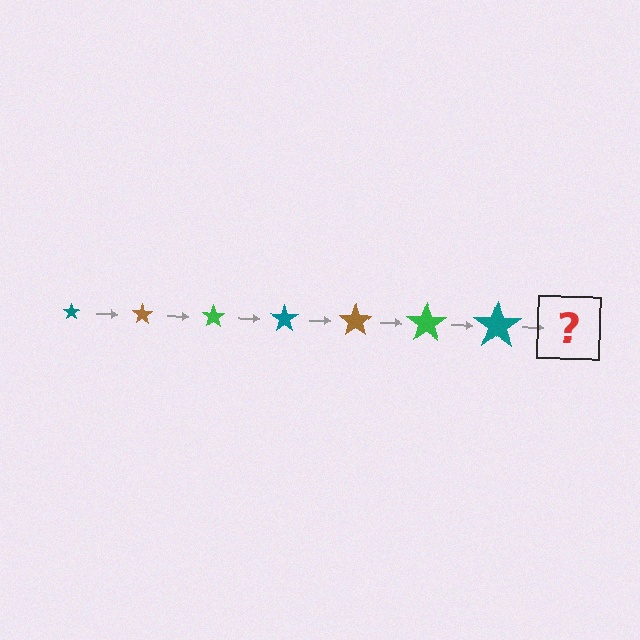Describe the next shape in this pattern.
It should be a brown star, larger than the previous one.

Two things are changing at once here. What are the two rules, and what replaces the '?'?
The two rules are that the star grows larger each step and the color cycles through teal, brown, and green. The '?' should be a brown star, larger than the previous one.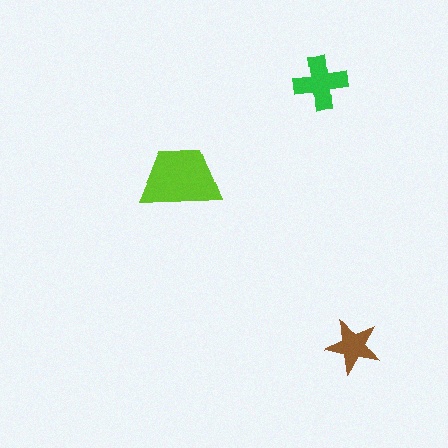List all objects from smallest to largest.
The brown star, the green cross, the lime trapezoid.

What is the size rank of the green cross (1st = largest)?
2nd.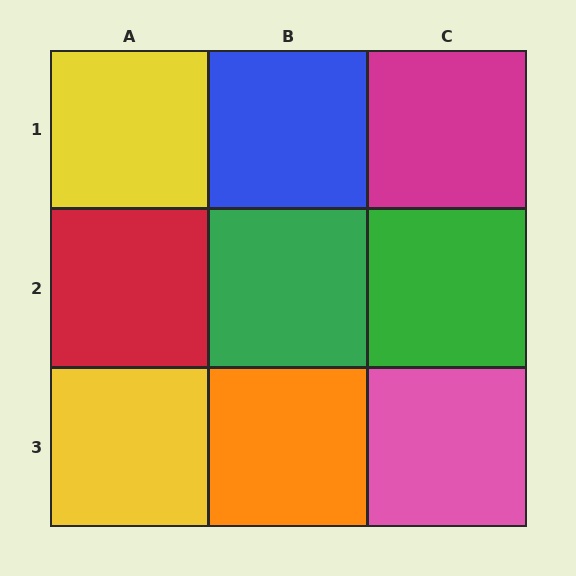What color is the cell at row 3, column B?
Orange.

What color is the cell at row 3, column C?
Pink.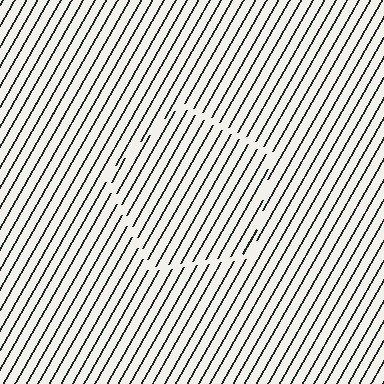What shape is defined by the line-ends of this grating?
An illusory pentagon. The interior of the shape contains the same grating, shifted by half a period — the contour is defined by the phase discontinuity where line-ends from the inner and outer gratings abut.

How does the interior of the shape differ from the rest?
The interior of the shape contains the same grating, shifted by half a period — the contour is defined by the phase discontinuity where line-ends from the inner and outer gratings abut.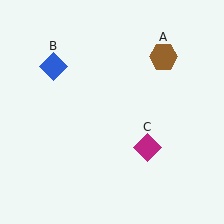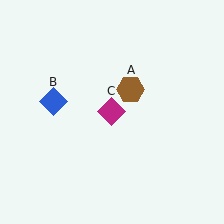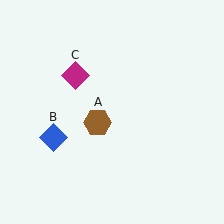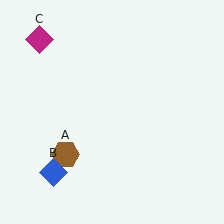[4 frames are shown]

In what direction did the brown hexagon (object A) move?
The brown hexagon (object A) moved down and to the left.